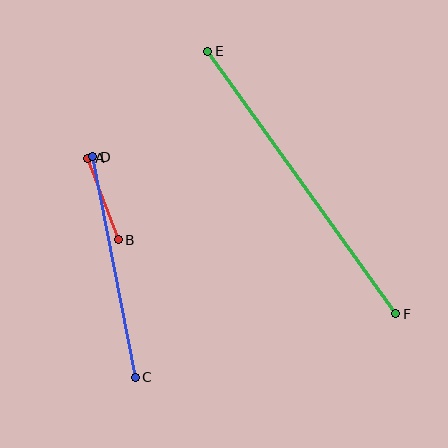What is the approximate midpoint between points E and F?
The midpoint is at approximately (302, 182) pixels.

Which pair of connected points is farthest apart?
Points E and F are farthest apart.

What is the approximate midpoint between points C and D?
The midpoint is at approximately (114, 267) pixels.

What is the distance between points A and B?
The distance is approximately 87 pixels.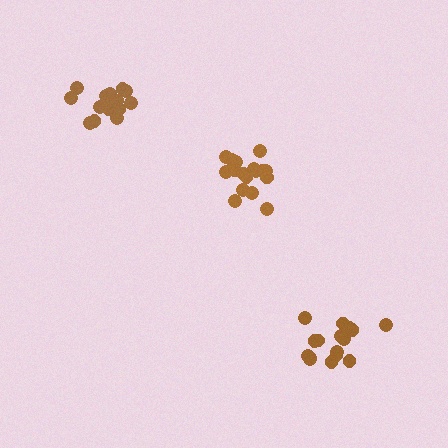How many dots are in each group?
Group 1: 17 dots, Group 2: 15 dots, Group 3: 16 dots (48 total).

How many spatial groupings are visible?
There are 3 spatial groupings.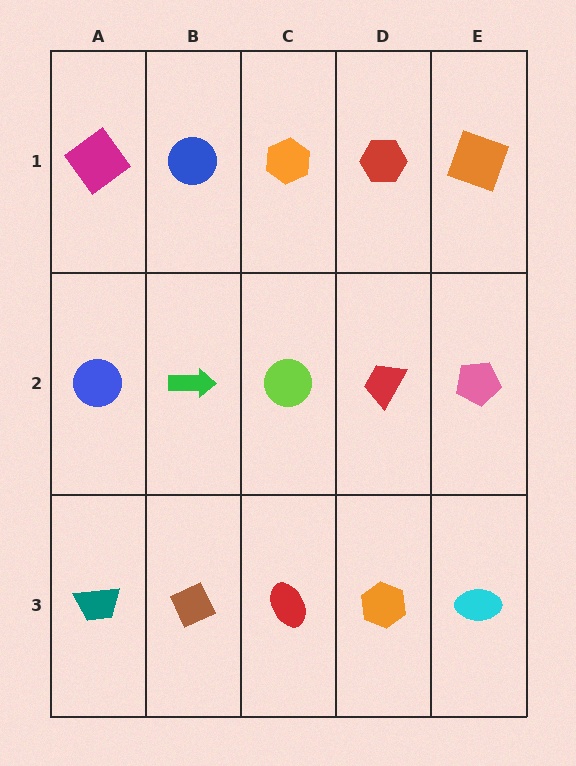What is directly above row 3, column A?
A blue circle.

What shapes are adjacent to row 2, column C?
An orange hexagon (row 1, column C), a red ellipse (row 3, column C), a green arrow (row 2, column B), a red trapezoid (row 2, column D).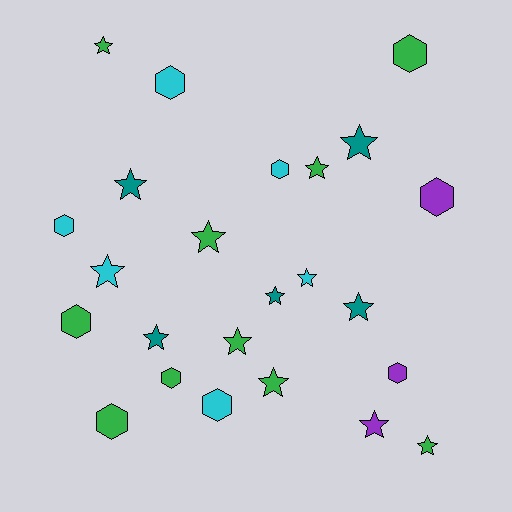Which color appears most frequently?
Green, with 10 objects.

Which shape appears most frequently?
Star, with 14 objects.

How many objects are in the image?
There are 24 objects.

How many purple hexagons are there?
There are 2 purple hexagons.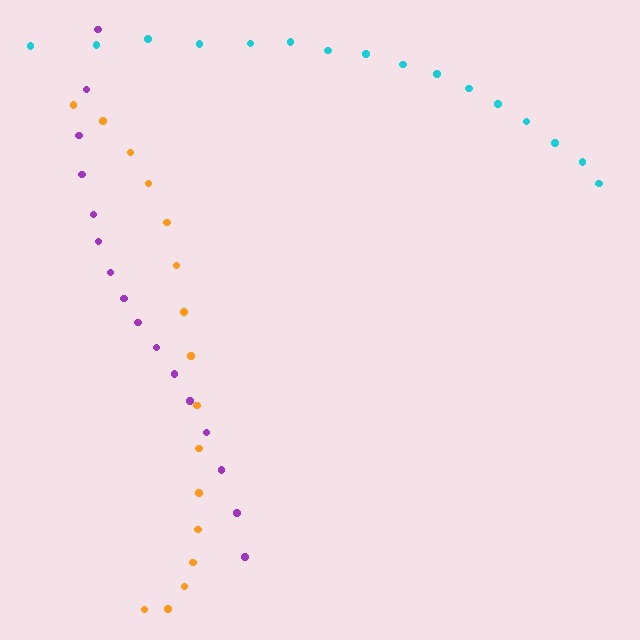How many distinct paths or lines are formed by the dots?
There are 3 distinct paths.